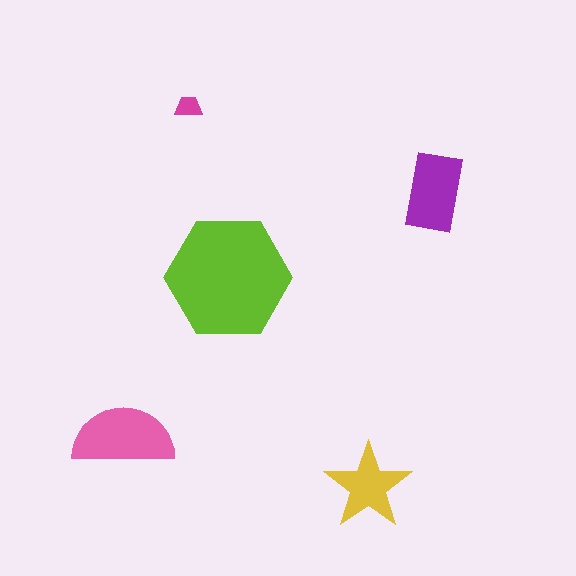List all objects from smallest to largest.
The magenta trapezoid, the yellow star, the purple rectangle, the pink semicircle, the lime hexagon.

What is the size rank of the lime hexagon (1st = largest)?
1st.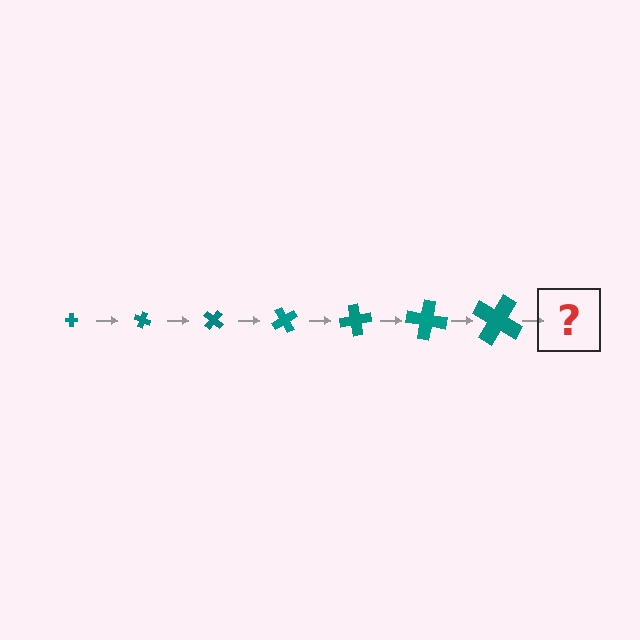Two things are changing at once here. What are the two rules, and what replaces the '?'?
The two rules are that the cross grows larger each step and it rotates 20 degrees each step. The '?' should be a cross, larger than the previous one and rotated 140 degrees from the start.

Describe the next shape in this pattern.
It should be a cross, larger than the previous one and rotated 140 degrees from the start.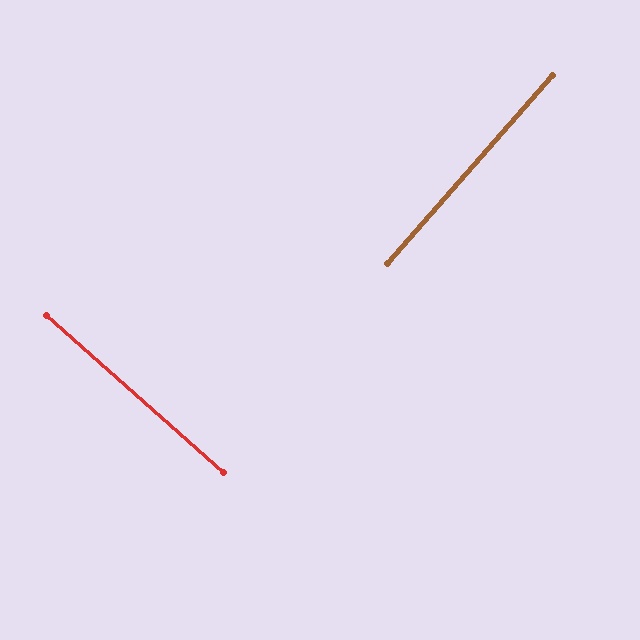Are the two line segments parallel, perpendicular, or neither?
Perpendicular — they meet at approximately 90°.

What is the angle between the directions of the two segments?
Approximately 90 degrees.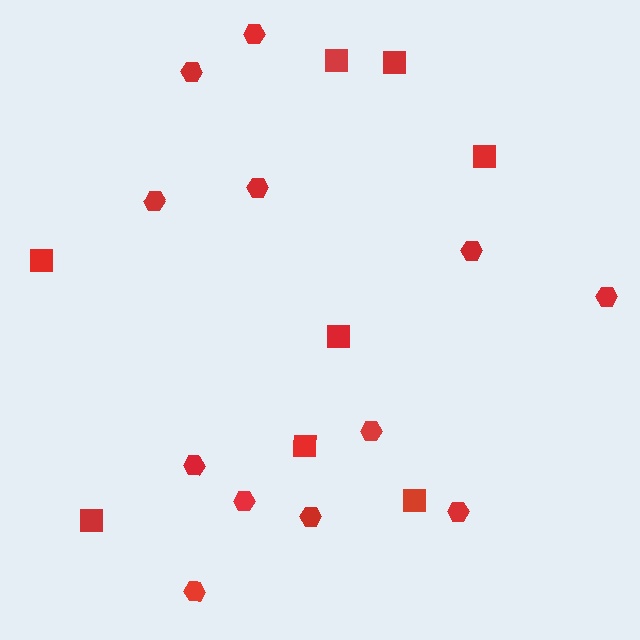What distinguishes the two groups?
There are 2 groups: one group of hexagons (12) and one group of squares (8).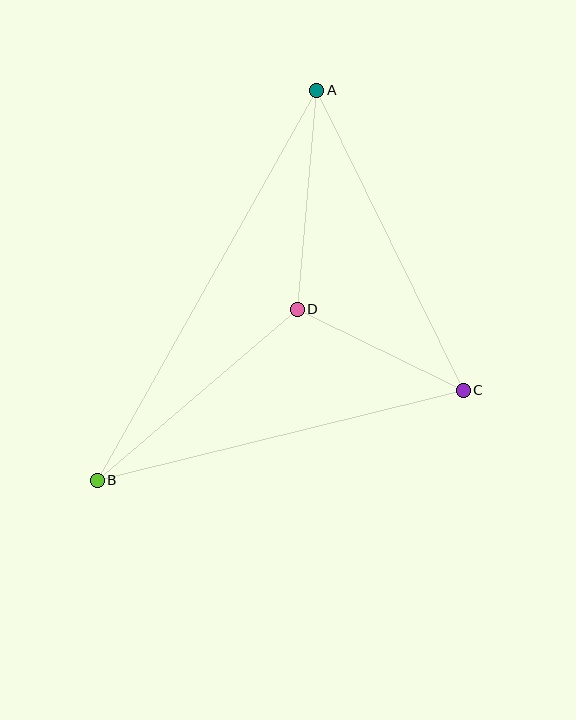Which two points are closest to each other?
Points C and D are closest to each other.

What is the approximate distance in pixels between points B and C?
The distance between B and C is approximately 377 pixels.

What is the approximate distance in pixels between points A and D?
The distance between A and D is approximately 220 pixels.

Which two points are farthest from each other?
Points A and B are farthest from each other.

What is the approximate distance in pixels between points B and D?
The distance between B and D is approximately 263 pixels.